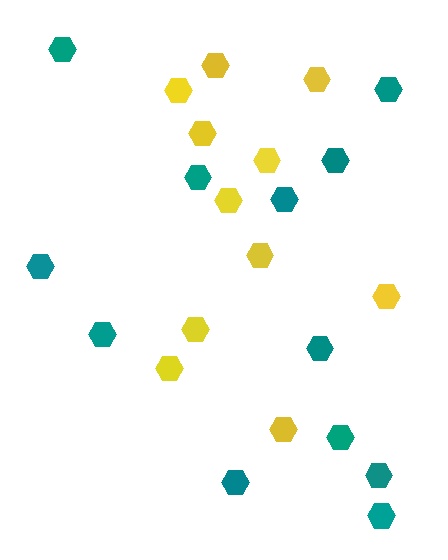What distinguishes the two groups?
There are 2 groups: one group of yellow hexagons (11) and one group of teal hexagons (12).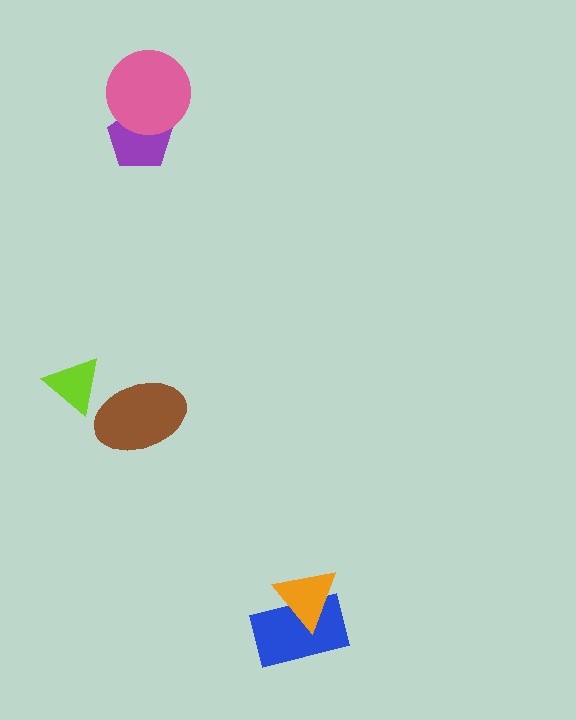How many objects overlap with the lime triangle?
1 object overlaps with the lime triangle.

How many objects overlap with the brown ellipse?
1 object overlaps with the brown ellipse.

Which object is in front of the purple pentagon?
The pink circle is in front of the purple pentagon.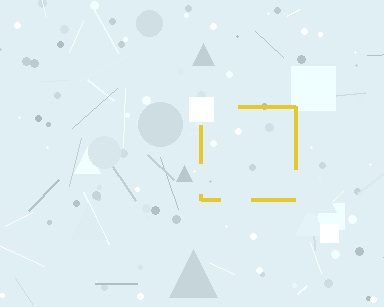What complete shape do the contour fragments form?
The contour fragments form a square.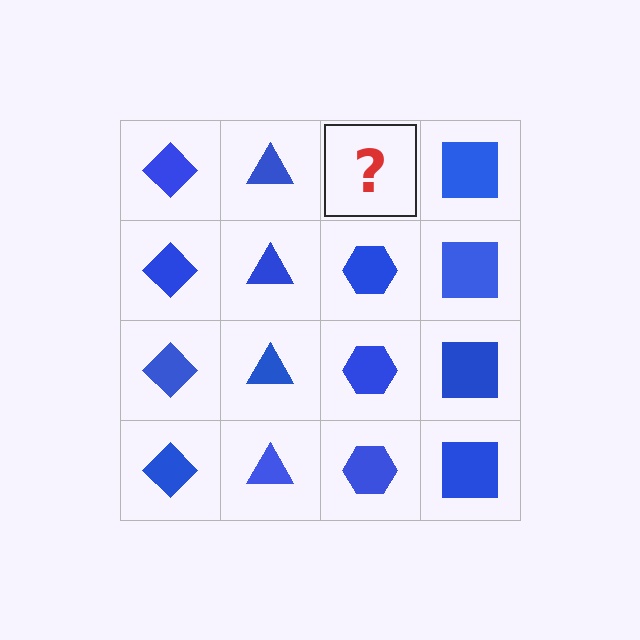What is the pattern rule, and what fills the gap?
The rule is that each column has a consistent shape. The gap should be filled with a blue hexagon.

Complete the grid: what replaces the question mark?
The question mark should be replaced with a blue hexagon.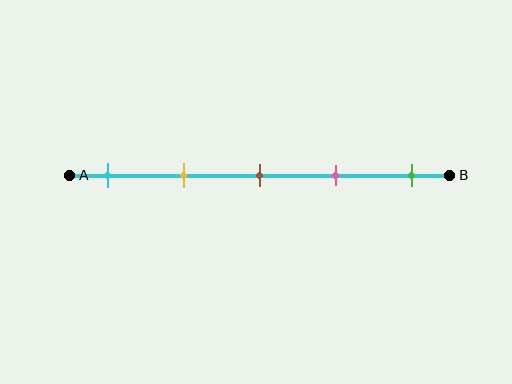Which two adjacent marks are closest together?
The brown and pink marks are the closest adjacent pair.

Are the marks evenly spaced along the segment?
Yes, the marks are approximately evenly spaced.